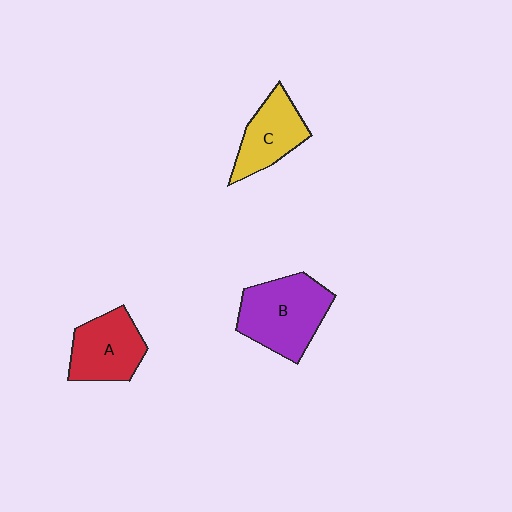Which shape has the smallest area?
Shape C (yellow).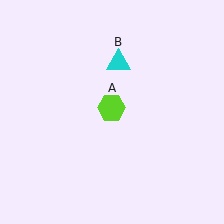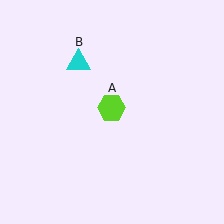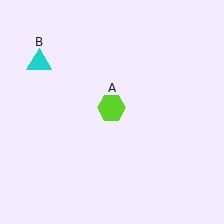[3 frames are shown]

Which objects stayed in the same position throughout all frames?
Lime hexagon (object A) remained stationary.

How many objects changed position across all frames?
1 object changed position: cyan triangle (object B).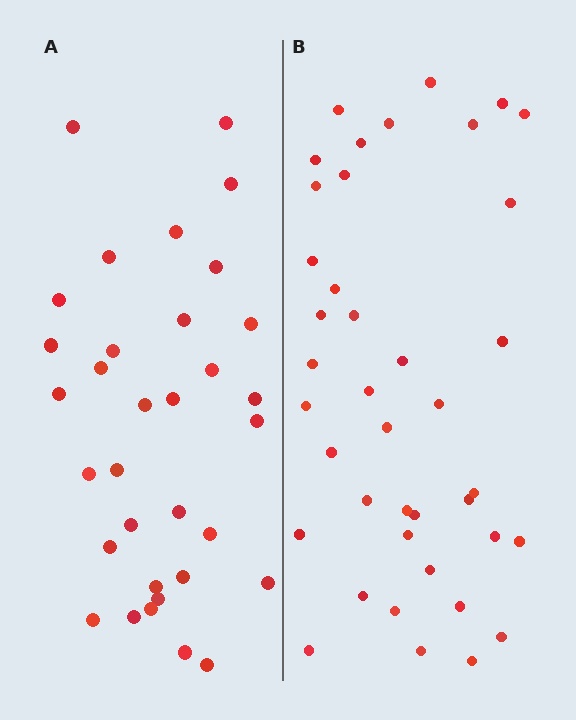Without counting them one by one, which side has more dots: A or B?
Region B (the right region) has more dots.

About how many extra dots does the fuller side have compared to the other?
Region B has roughly 8 or so more dots than region A.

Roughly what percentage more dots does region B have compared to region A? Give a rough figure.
About 20% more.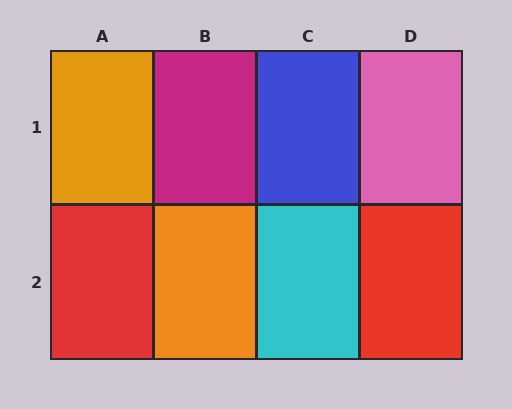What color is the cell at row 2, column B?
Orange.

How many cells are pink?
1 cell is pink.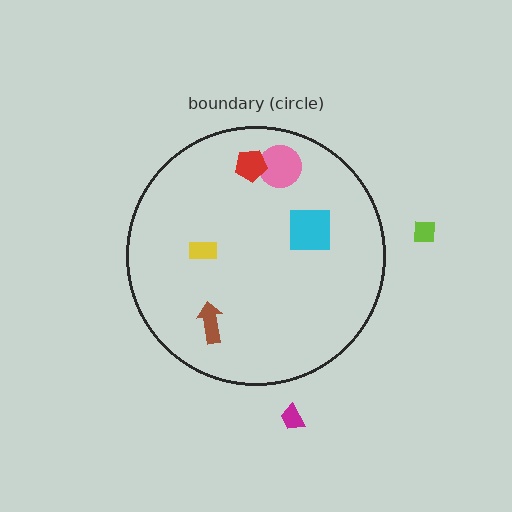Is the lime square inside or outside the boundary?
Outside.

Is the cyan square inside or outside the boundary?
Inside.